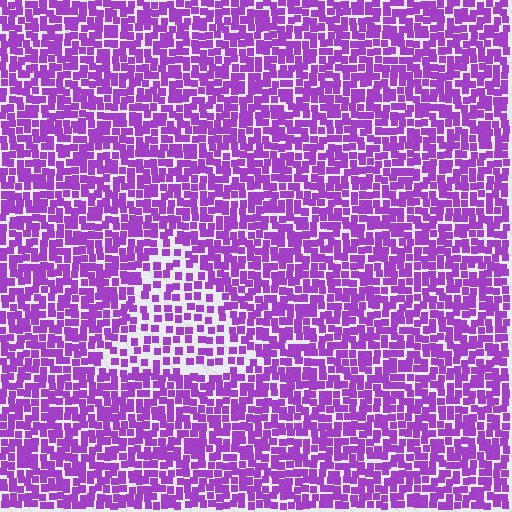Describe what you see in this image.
The image contains small purple elements arranged at two different densities. A triangle-shaped region is visible where the elements are less densely packed than the surrounding area.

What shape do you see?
I see a triangle.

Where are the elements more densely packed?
The elements are more densely packed outside the triangle boundary.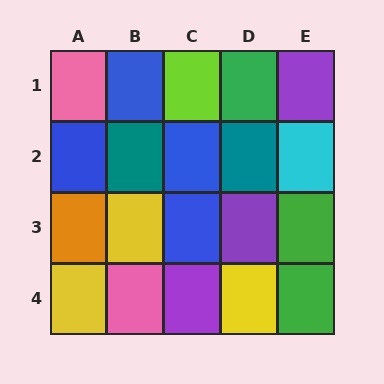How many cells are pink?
2 cells are pink.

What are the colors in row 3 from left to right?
Orange, yellow, blue, purple, green.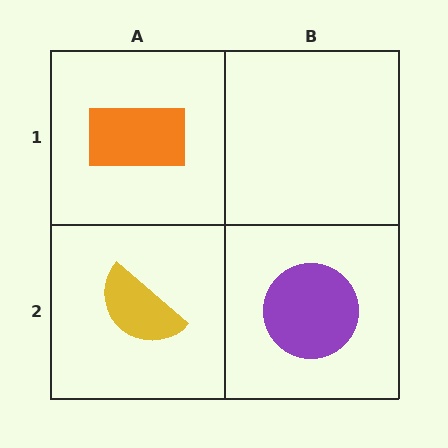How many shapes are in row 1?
1 shape.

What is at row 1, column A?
An orange rectangle.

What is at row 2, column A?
A yellow semicircle.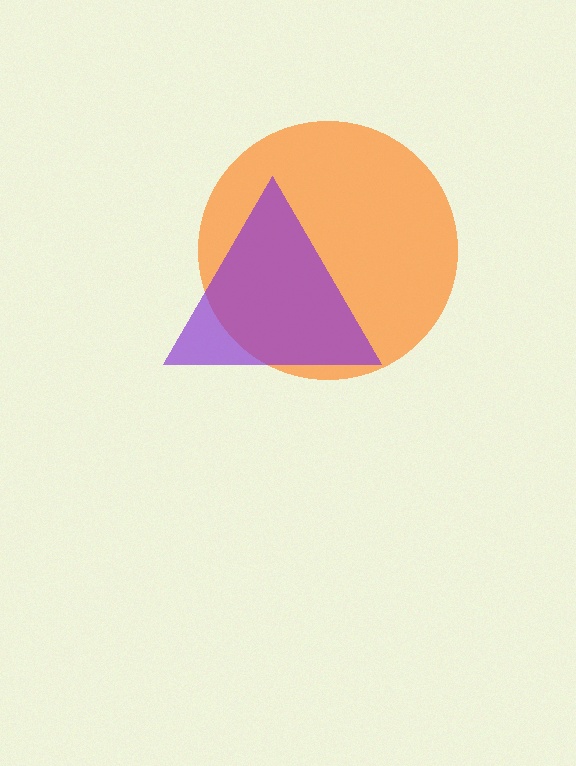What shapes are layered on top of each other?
The layered shapes are: an orange circle, a purple triangle.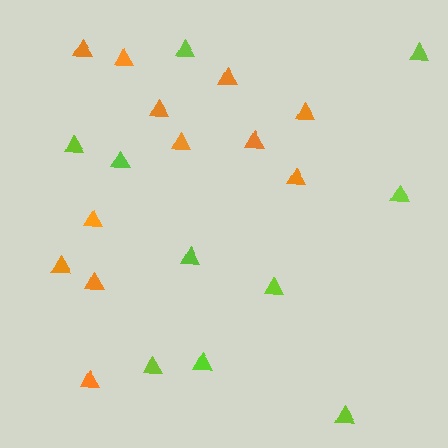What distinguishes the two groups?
There are 2 groups: one group of orange triangles (12) and one group of lime triangles (10).